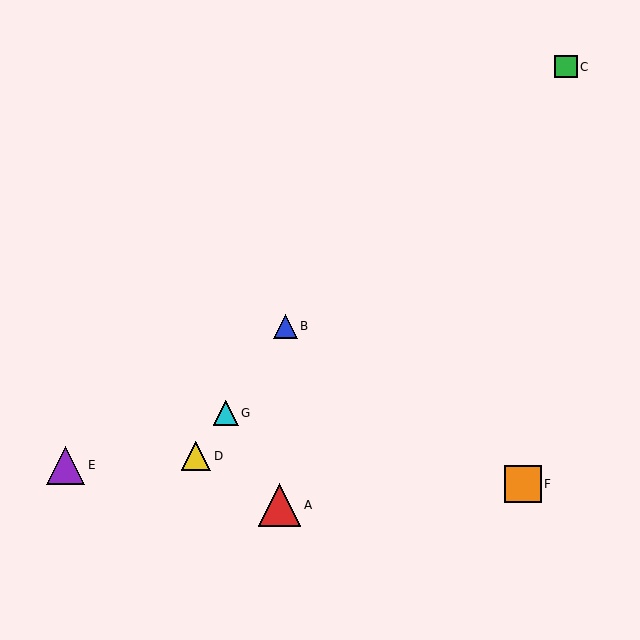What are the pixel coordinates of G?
Object G is at (226, 413).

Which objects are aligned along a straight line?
Objects B, D, G are aligned along a straight line.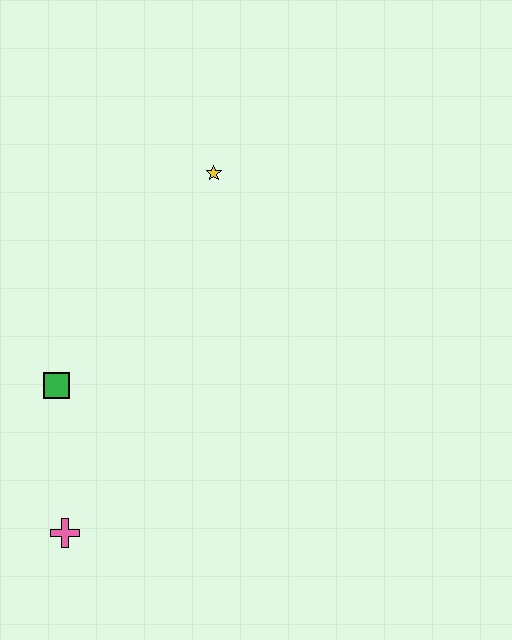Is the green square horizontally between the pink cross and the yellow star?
No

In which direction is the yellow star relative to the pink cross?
The yellow star is above the pink cross.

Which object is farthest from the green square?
The yellow star is farthest from the green square.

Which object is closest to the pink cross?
The green square is closest to the pink cross.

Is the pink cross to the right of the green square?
Yes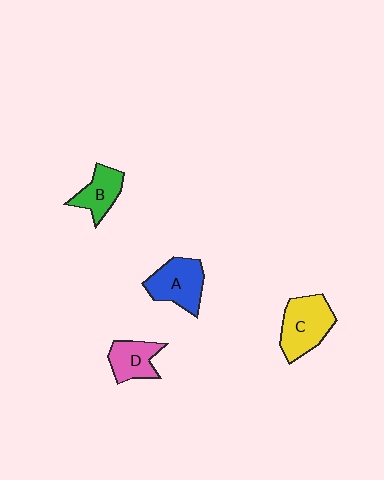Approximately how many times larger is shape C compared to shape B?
Approximately 1.5 times.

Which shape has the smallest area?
Shape B (green).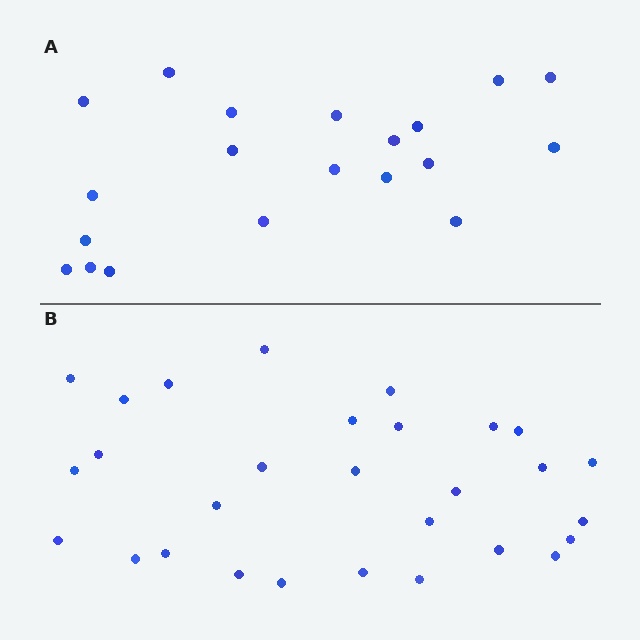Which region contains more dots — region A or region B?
Region B (the bottom region) has more dots.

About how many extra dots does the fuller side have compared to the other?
Region B has roughly 8 or so more dots than region A.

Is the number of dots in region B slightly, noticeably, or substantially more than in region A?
Region B has substantially more. The ratio is roughly 1.4 to 1.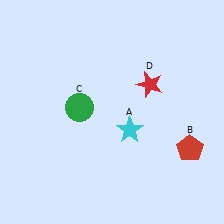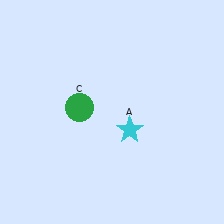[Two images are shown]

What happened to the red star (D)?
The red star (D) was removed in Image 2. It was in the top-right area of Image 1.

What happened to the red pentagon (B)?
The red pentagon (B) was removed in Image 2. It was in the bottom-right area of Image 1.